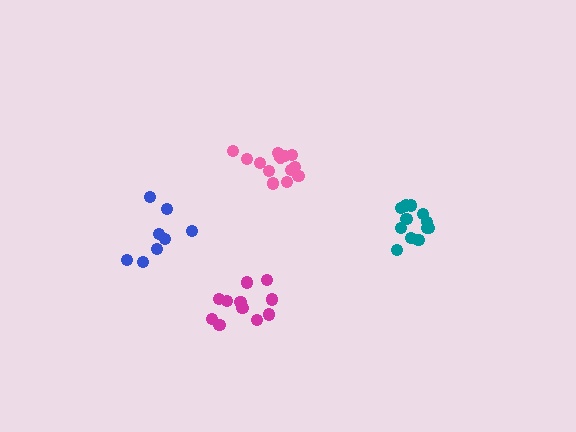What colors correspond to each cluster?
The clusters are colored: blue, teal, magenta, pink.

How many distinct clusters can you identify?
There are 4 distinct clusters.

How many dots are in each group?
Group 1: 8 dots, Group 2: 12 dots, Group 3: 12 dots, Group 4: 14 dots (46 total).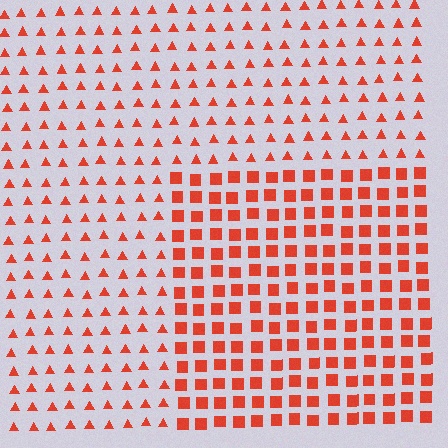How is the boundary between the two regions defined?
The boundary is defined by a change in element shape: squares inside vs. triangles outside. All elements share the same color and spacing.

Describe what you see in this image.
The image is filled with small red elements arranged in a uniform grid. A rectangle-shaped region contains squares, while the surrounding area contains triangles. The boundary is defined purely by the change in element shape.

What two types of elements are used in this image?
The image uses squares inside the rectangle region and triangles outside it.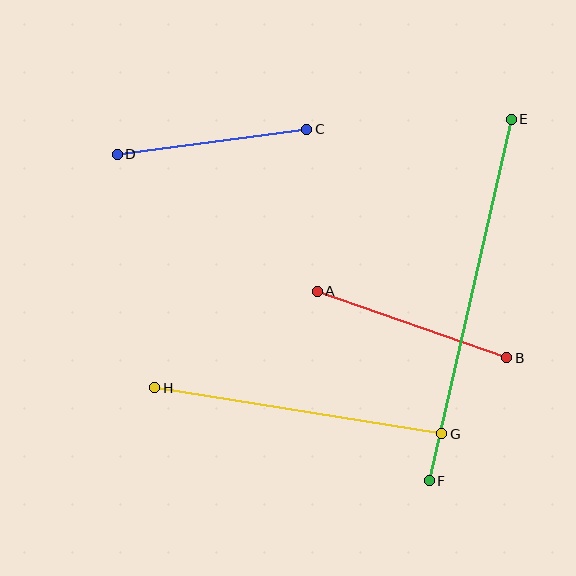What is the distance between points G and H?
The distance is approximately 291 pixels.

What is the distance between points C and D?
The distance is approximately 191 pixels.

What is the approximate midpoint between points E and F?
The midpoint is at approximately (470, 300) pixels.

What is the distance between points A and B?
The distance is approximately 201 pixels.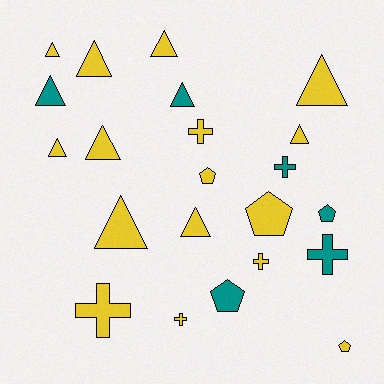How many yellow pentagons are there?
There are 3 yellow pentagons.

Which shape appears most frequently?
Triangle, with 11 objects.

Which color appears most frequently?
Yellow, with 16 objects.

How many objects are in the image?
There are 22 objects.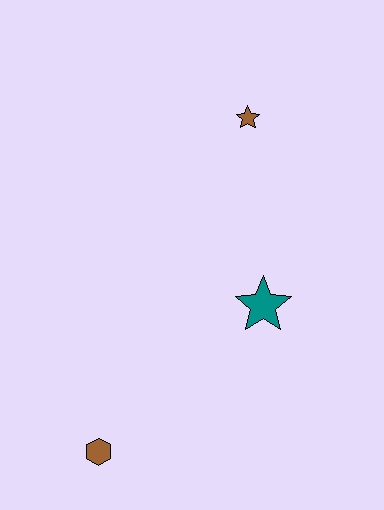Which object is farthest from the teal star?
The brown hexagon is farthest from the teal star.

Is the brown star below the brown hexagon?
No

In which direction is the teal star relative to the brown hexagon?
The teal star is to the right of the brown hexagon.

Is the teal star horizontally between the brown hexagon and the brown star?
No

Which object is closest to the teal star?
The brown star is closest to the teal star.